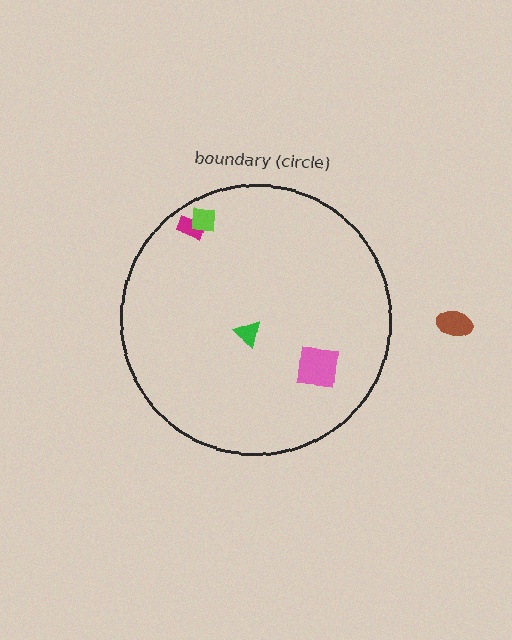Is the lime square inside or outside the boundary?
Inside.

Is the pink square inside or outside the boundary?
Inside.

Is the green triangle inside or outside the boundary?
Inside.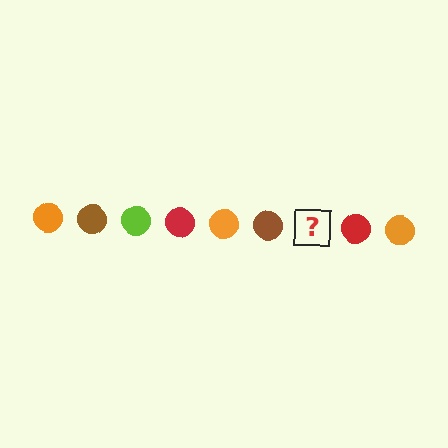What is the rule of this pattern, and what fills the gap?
The rule is that the pattern cycles through orange, brown, lime, red circles. The gap should be filled with a lime circle.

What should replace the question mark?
The question mark should be replaced with a lime circle.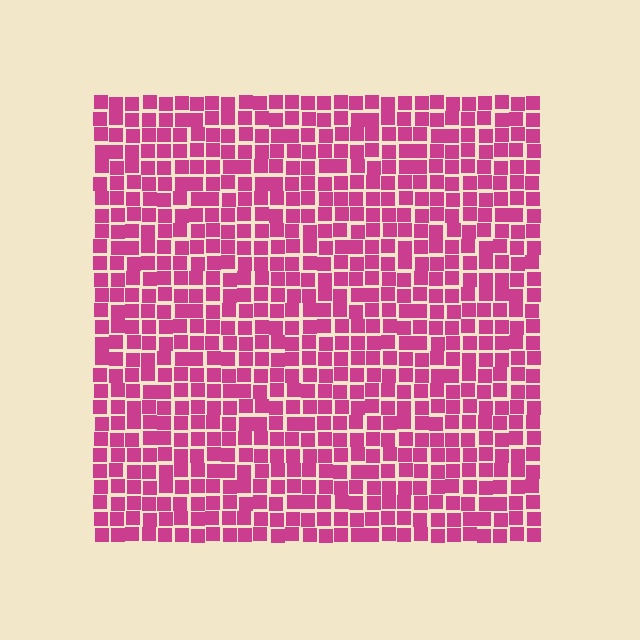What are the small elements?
The small elements are squares.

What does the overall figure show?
The overall figure shows a square.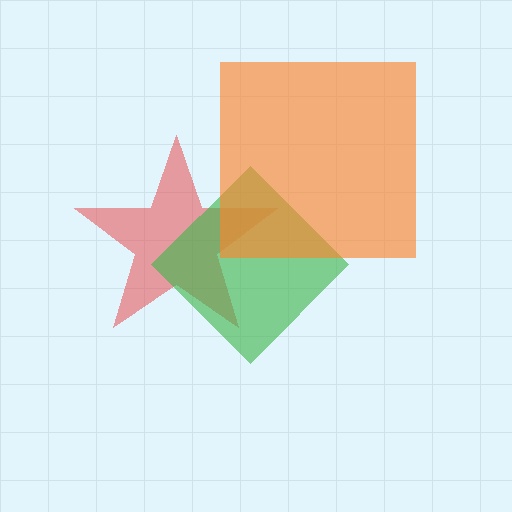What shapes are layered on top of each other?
The layered shapes are: a red star, a green diamond, an orange square.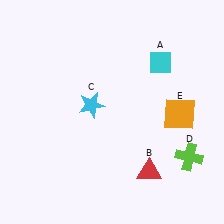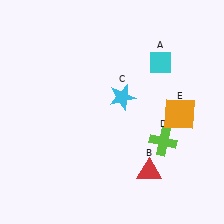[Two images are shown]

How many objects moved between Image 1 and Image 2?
2 objects moved between the two images.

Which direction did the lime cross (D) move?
The lime cross (D) moved left.